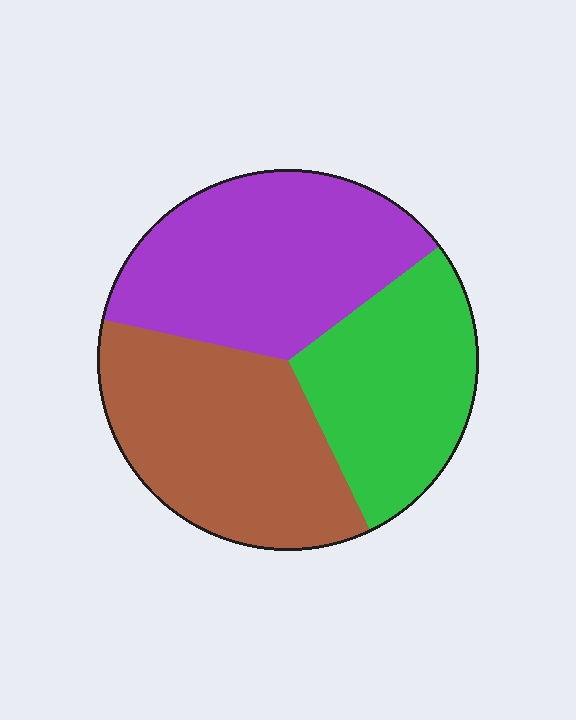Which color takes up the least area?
Green, at roughly 30%.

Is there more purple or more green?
Purple.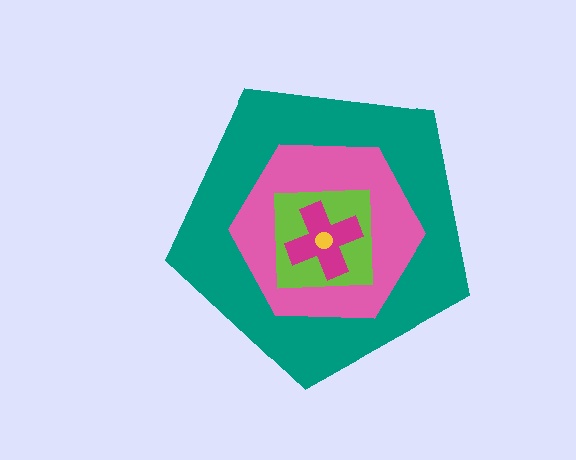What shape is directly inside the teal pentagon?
The pink hexagon.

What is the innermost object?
The yellow circle.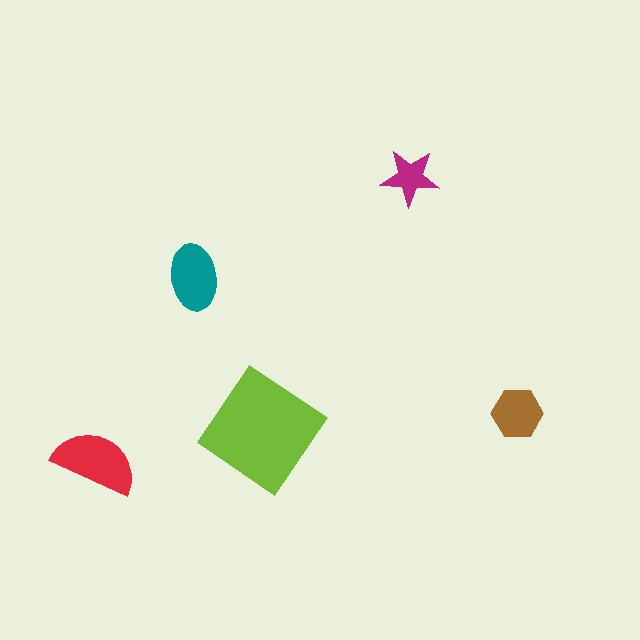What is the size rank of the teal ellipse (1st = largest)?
3rd.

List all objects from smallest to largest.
The magenta star, the brown hexagon, the teal ellipse, the red semicircle, the lime diamond.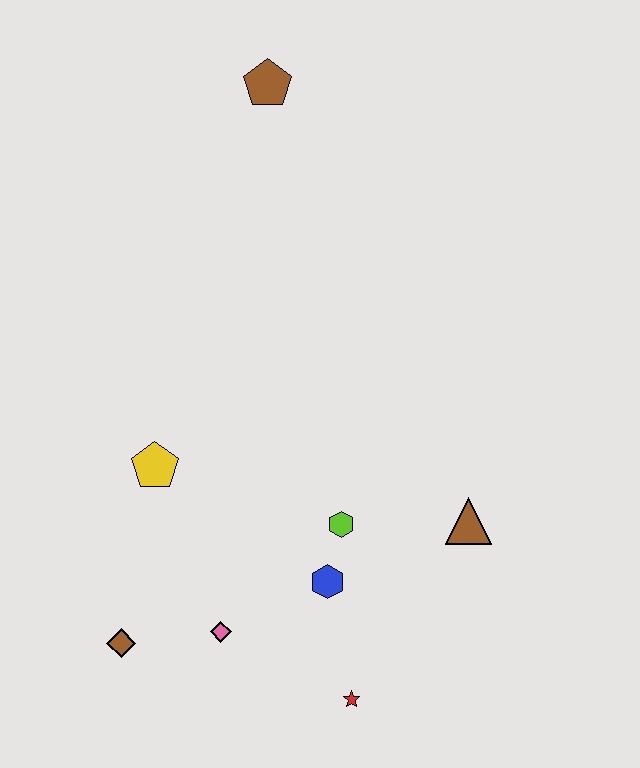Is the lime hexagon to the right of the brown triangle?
No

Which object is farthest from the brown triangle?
The brown pentagon is farthest from the brown triangle.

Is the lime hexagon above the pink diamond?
Yes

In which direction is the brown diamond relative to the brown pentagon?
The brown diamond is below the brown pentagon.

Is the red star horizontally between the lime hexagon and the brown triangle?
Yes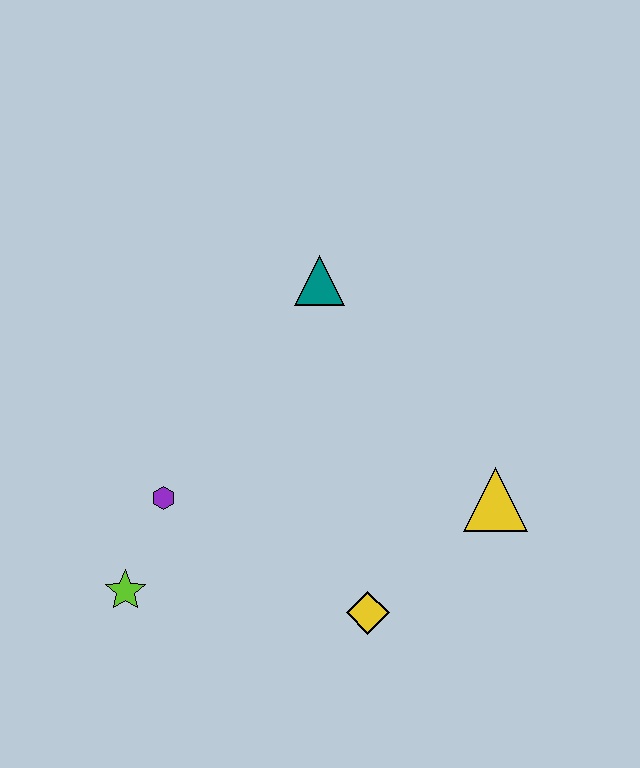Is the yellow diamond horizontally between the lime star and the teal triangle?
No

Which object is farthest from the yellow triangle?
The lime star is farthest from the yellow triangle.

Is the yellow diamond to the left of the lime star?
No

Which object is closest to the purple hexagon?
The lime star is closest to the purple hexagon.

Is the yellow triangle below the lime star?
No